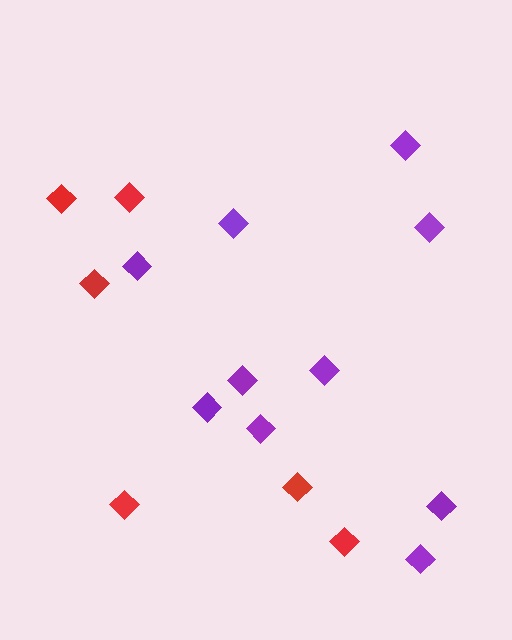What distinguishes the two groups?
There are 2 groups: one group of purple diamonds (10) and one group of red diamonds (6).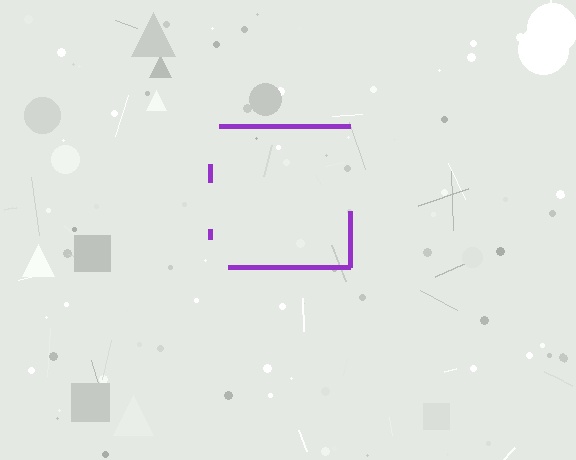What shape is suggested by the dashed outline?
The dashed outline suggests a square.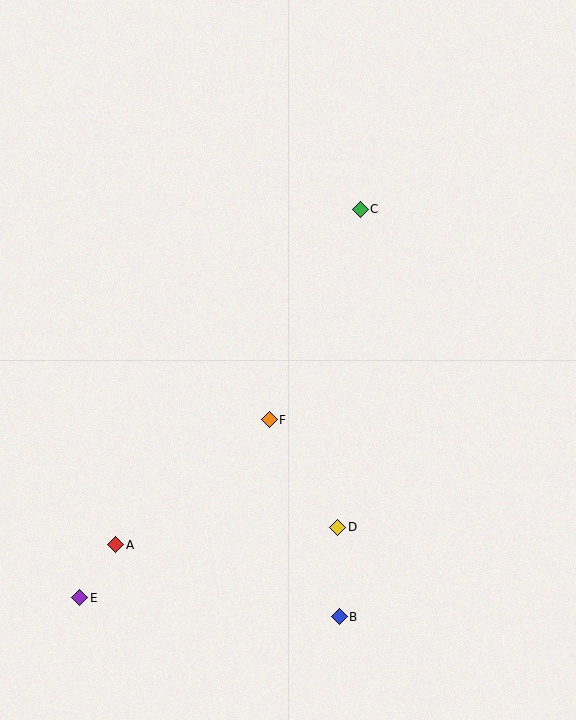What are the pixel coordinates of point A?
Point A is at (116, 545).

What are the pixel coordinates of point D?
Point D is at (338, 527).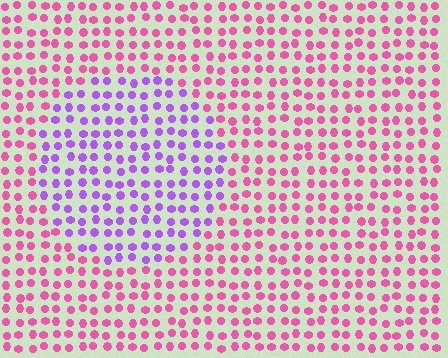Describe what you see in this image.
The image is filled with small pink elements in a uniform arrangement. A circle-shaped region is visible where the elements are tinted to a slightly different hue, forming a subtle color boundary.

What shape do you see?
I see a circle.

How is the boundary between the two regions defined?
The boundary is defined purely by a slight shift in hue (about 49 degrees). Spacing, size, and orientation are identical on both sides.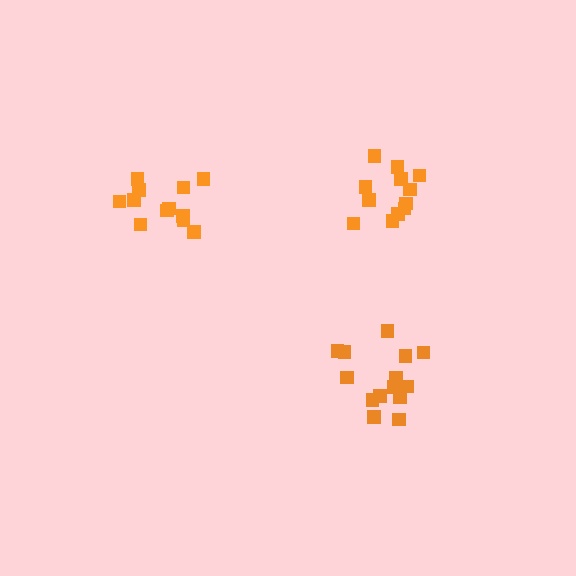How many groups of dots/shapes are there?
There are 3 groups.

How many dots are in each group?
Group 1: 12 dots, Group 2: 12 dots, Group 3: 14 dots (38 total).